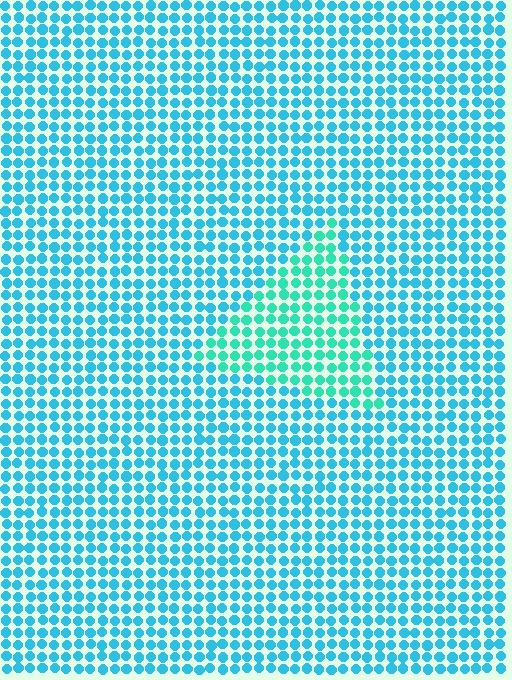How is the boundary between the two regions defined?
The boundary is defined purely by a slight shift in hue (about 28 degrees). Spacing, size, and orientation are identical on both sides.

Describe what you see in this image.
The image is filled with small cyan elements in a uniform arrangement. A triangle-shaped region is visible where the elements are tinted to a slightly different hue, forming a subtle color boundary.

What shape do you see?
I see a triangle.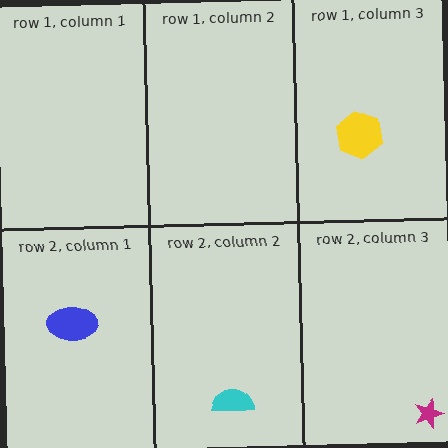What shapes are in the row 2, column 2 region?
The cyan semicircle.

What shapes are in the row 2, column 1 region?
The blue ellipse.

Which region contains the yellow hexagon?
The row 1, column 3 region.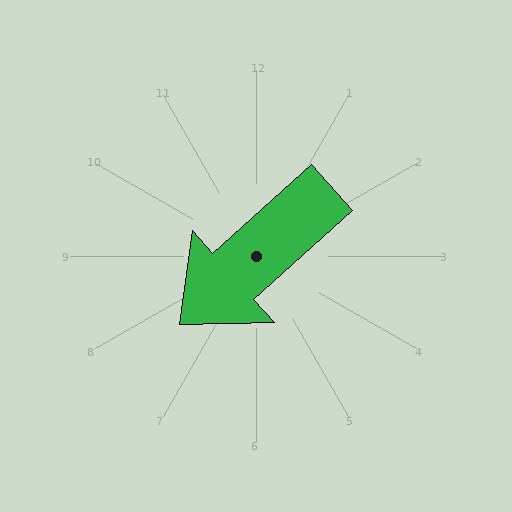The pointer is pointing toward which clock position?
Roughly 8 o'clock.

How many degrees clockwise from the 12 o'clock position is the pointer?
Approximately 228 degrees.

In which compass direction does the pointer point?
Southwest.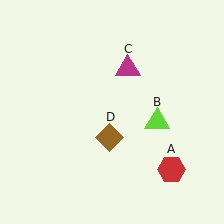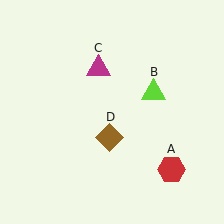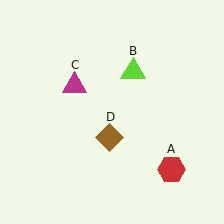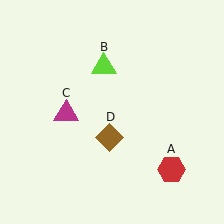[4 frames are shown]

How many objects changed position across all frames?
2 objects changed position: lime triangle (object B), magenta triangle (object C).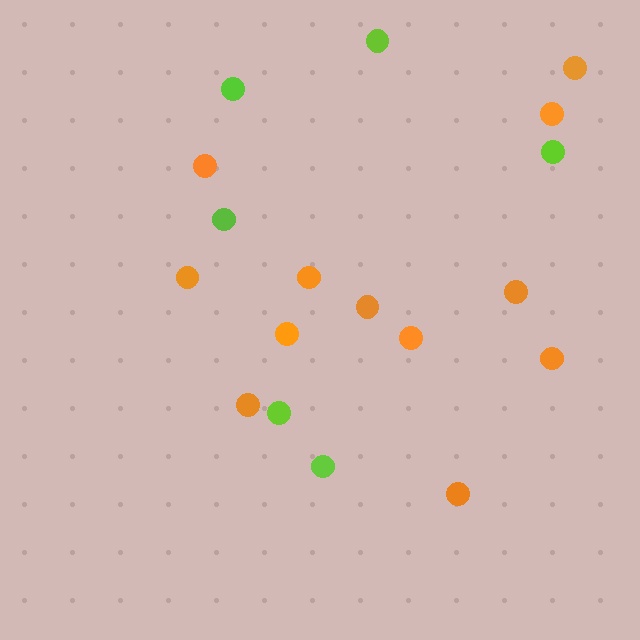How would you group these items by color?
There are 2 groups: one group of lime circles (6) and one group of orange circles (12).